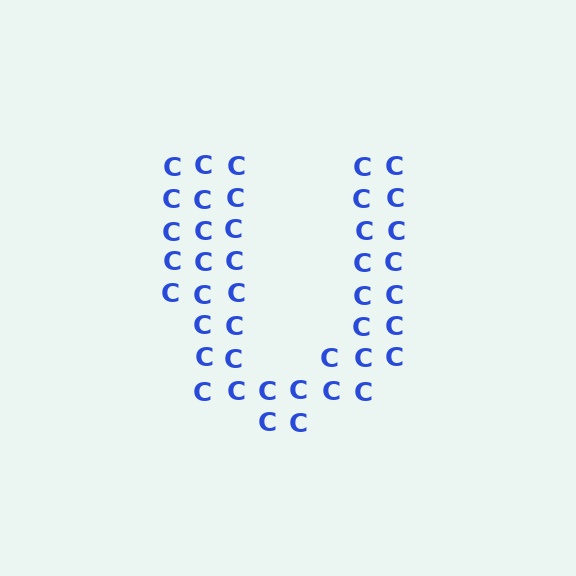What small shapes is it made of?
It is made of small letter C's.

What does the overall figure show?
The overall figure shows the letter U.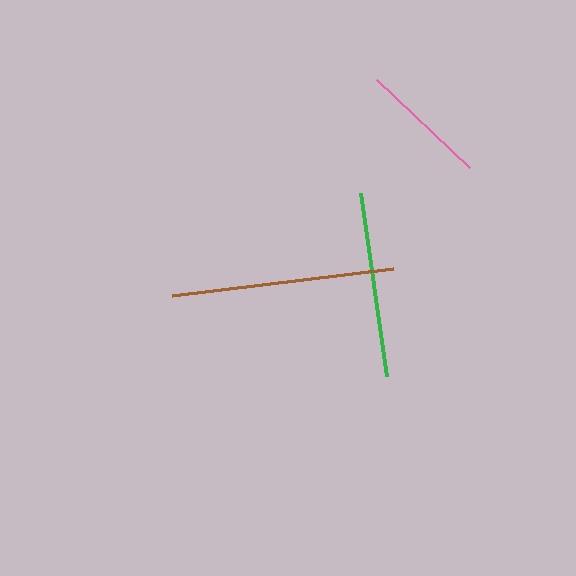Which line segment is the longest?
The brown line is the longest at approximately 223 pixels.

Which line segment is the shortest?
The pink line is the shortest at approximately 127 pixels.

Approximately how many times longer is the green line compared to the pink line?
The green line is approximately 1.5 times the length of the pink line.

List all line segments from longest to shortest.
From longest to shortest: brown, green, pink.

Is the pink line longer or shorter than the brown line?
The brown line is longer than the pink line.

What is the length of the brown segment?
The brown segment is approximately 223 pixels long.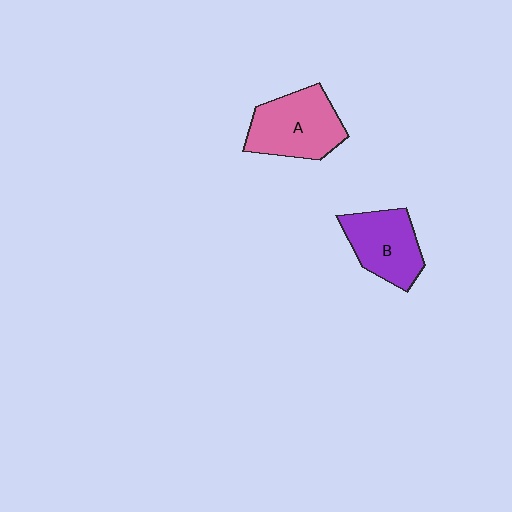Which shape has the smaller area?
Shape B (purple).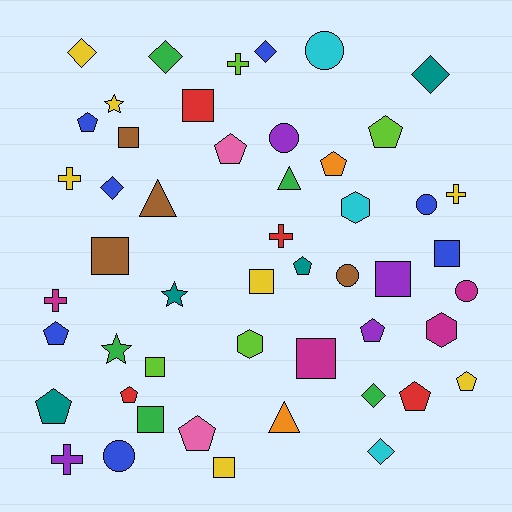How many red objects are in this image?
There are 4 red objects.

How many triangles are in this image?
There are 3 triangles.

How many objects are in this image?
There are 50 objects.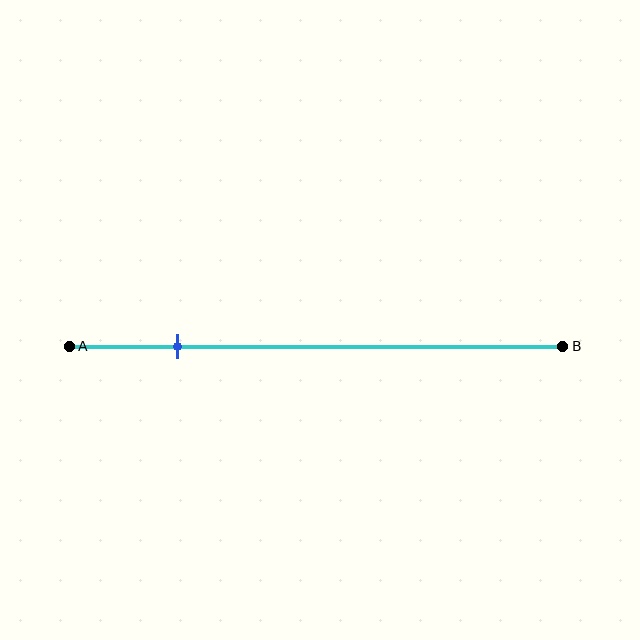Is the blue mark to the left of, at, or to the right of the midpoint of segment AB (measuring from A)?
The blue mark is to the left of the midpoint of segment AB.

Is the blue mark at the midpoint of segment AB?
No, the mark is at about 20% from A, not at the 50% midpoint.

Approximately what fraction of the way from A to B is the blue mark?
The blue mark is approximately 20% of the way from A to B.